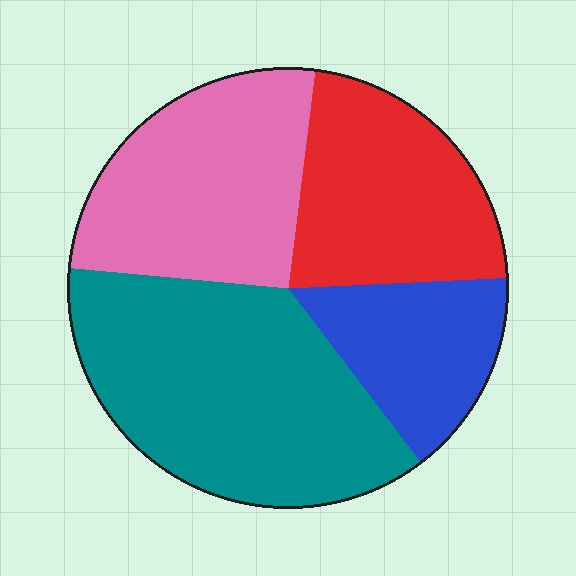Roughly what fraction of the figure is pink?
Pink covers 26% of the figure.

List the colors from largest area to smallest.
From largest to smallest: teal, pink, red, blue.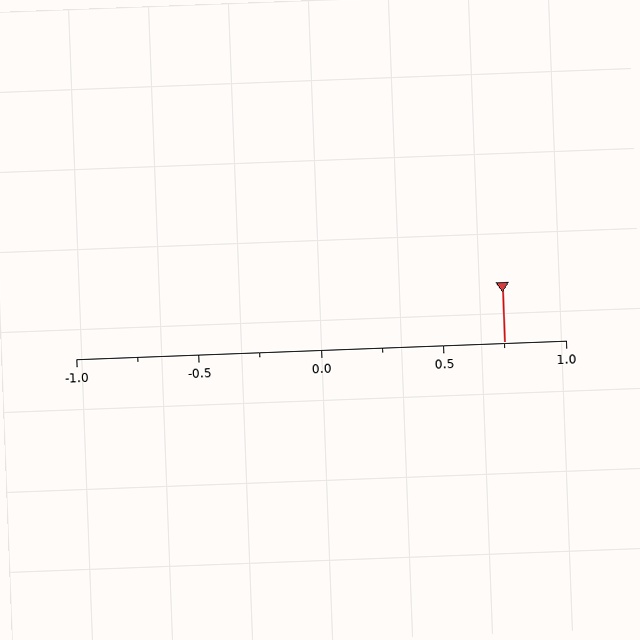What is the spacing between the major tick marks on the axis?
The major ticks are spaced 0.5 apart.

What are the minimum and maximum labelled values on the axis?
The axis runs from -1.0 to 1.0.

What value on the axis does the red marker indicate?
The marker indicates approximately 0.75.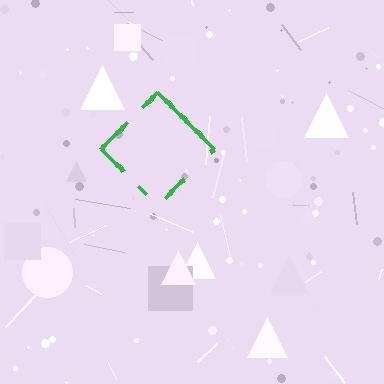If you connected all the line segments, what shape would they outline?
They would outline a diamond.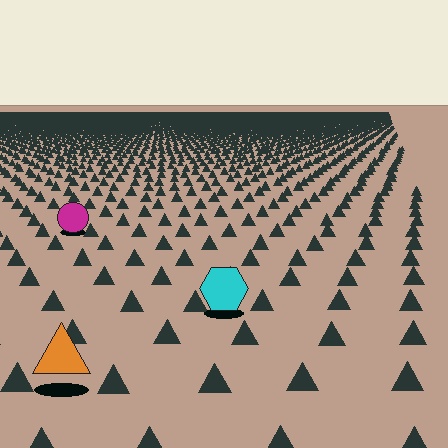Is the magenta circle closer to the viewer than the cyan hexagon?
No. The cyan hexagon is closer — you can tell from the texture gradient: the ground texture is coarser near it.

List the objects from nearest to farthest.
From nearest to farthest: the orange triangle, the cyan hexagon, the magenta circle.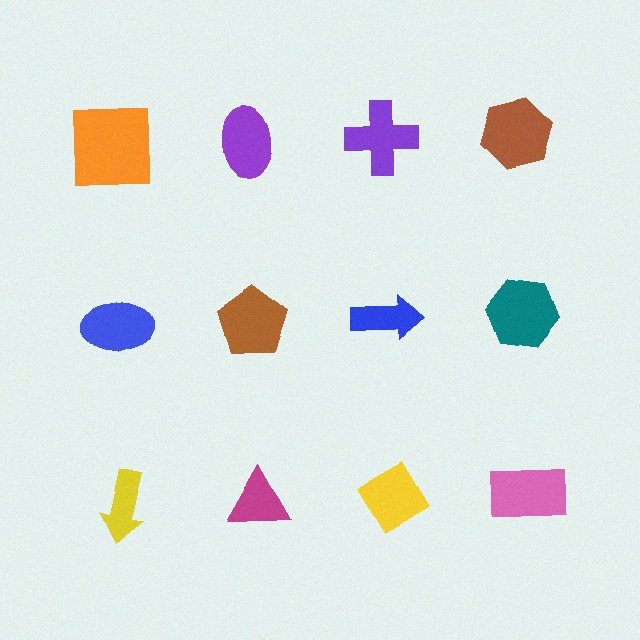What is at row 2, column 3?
A blue arrow.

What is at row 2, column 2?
A brown pentagon.